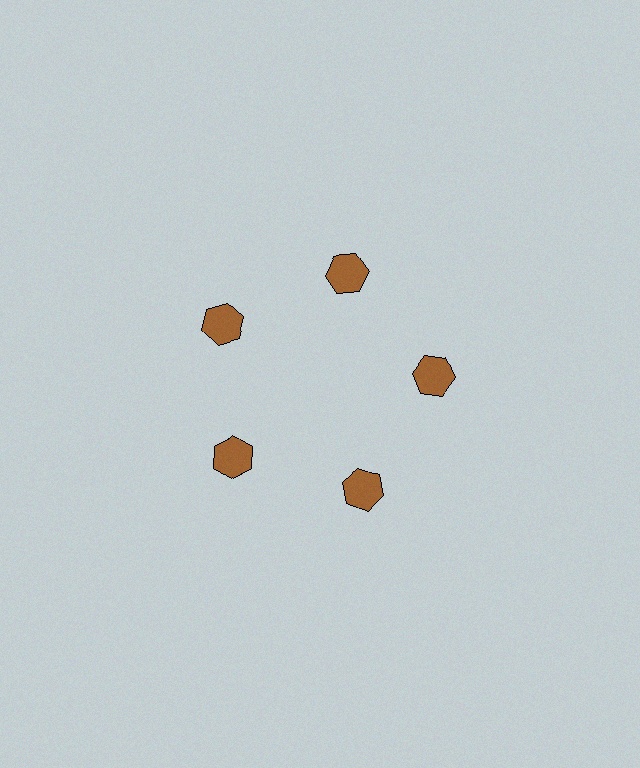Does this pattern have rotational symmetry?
Yes, this pattern has 5-fold rotational symmetry. It looks the same after rotating 72 degrees around the center.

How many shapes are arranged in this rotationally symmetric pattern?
There are 5 shapes, arranged in 5 groups of 1.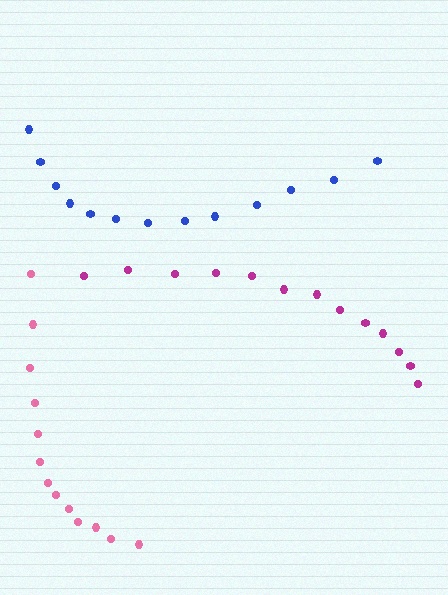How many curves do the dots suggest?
There are 3 distinct paths.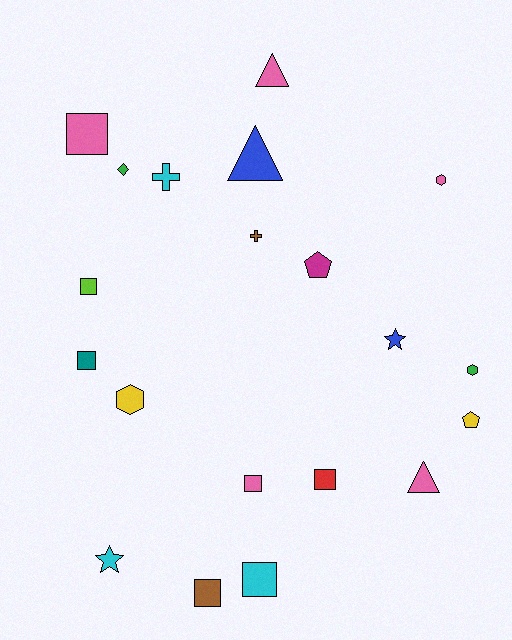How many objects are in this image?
There are 20 objects.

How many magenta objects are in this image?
There is 1 magenta object.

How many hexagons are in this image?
There are 3 hexagons.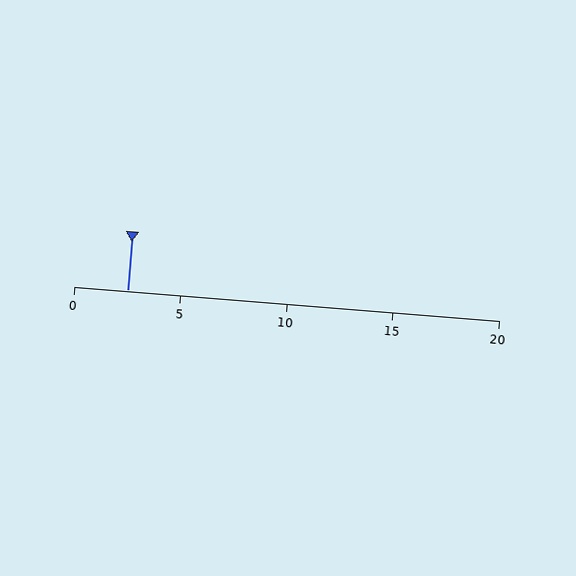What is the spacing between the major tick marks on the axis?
The major ticks are spaced 5 apart.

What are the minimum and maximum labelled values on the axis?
The axis runs from 0 to 20.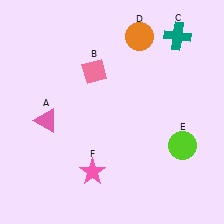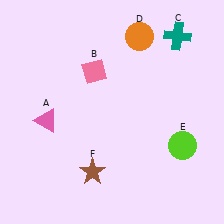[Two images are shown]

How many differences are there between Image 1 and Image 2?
There is 1 difference between the two images.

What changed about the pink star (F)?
In Image 1, F is pink. In Image 2, it changed to brown.